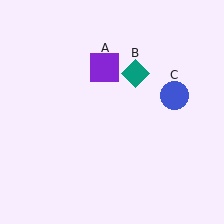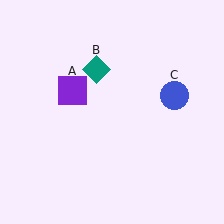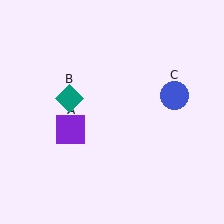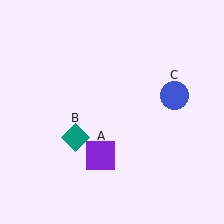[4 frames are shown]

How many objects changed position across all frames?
2 objects changed position: purple square (object A), teal diamond (object B).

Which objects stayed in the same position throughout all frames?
Blue circle (object C) remained stationary.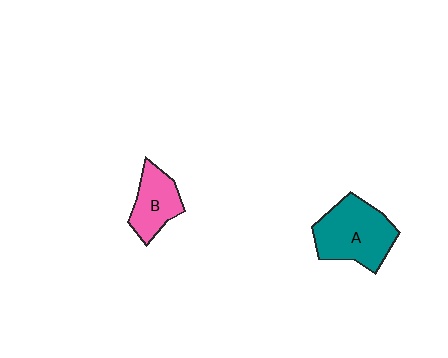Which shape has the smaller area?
Shape B (pink).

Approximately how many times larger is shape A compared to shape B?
Approximately 1.6 times.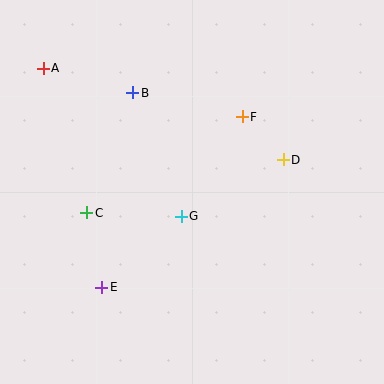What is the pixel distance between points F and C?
The distance between F and C is 183 pixels.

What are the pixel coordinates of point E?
Point E is at (102, 287).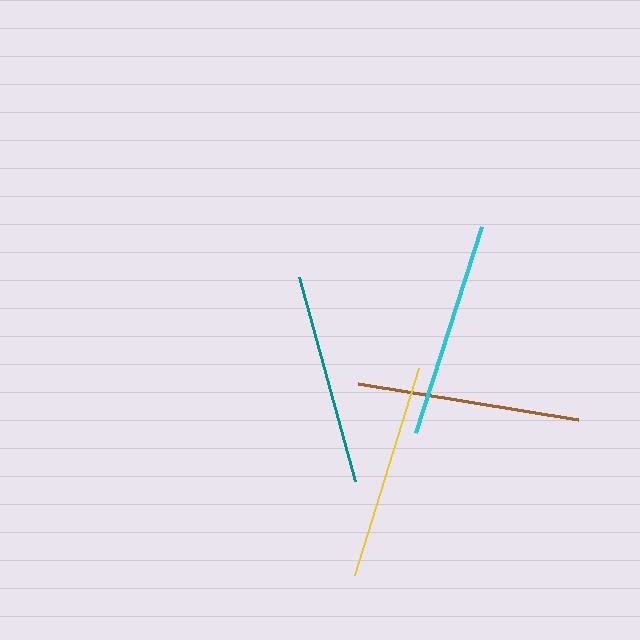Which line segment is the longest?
The brown line is the longest at approximately 223 pixels.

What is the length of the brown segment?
The brown segment is approximately 223 pixels long.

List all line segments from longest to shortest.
From longest to shortest: brown, cyan, yellow, teal.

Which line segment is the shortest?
The teal line is the shortest at approximately 212 pixels.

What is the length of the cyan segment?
The cyan segment is approximately 217 pixels long.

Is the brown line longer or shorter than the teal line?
The brown line is longer than the teal line.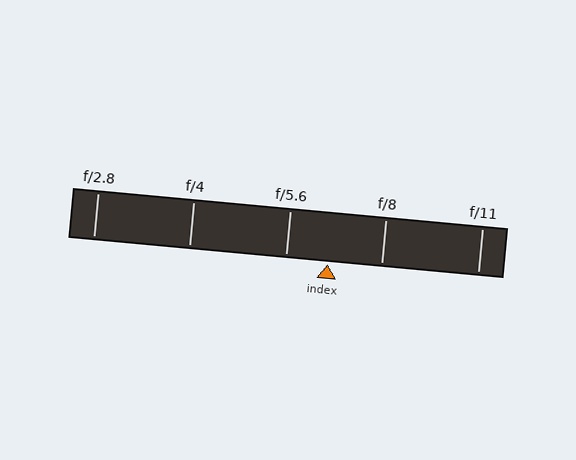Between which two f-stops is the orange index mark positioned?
The index mark is between f/5.6 and f/8.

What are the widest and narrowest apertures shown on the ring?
The widest aperture shown is f/2.8 and the narrowest is f/11.